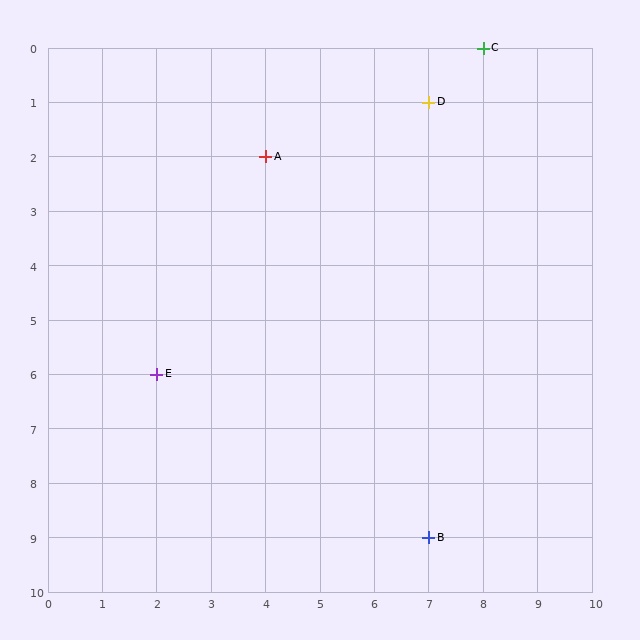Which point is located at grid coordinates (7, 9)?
Point B is at (7, 9).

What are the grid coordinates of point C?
Point C is at grid coordinates (8, 0).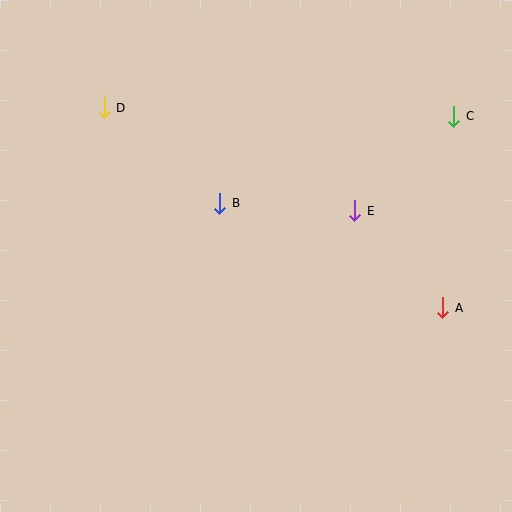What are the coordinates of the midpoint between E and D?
The midpoint between E and D is at (229, 159).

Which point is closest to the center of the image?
Point B at (220, 203) is closest to the center.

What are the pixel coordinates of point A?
Point A is at (443, 308).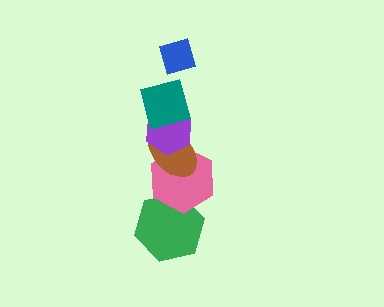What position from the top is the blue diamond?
The blue diamond is 1st from the top.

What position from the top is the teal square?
The teal square is 2nd from the top.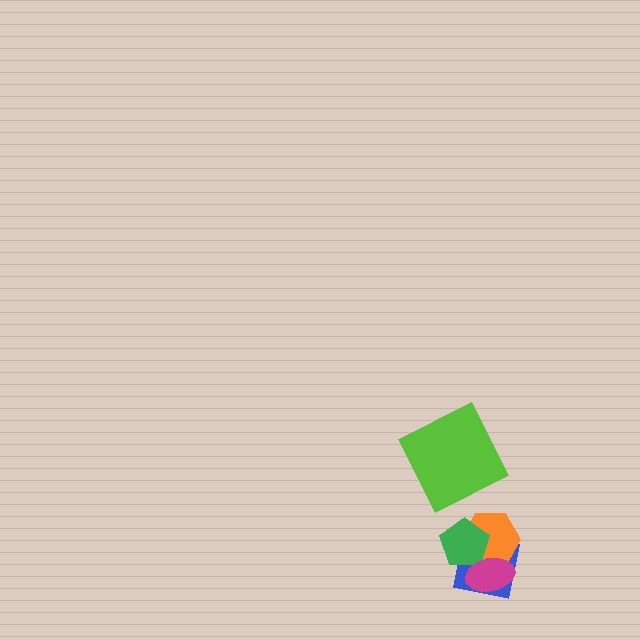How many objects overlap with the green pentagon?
3 objects overlap with the green pentagon.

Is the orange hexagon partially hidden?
Yes, it is partially covered by another shape.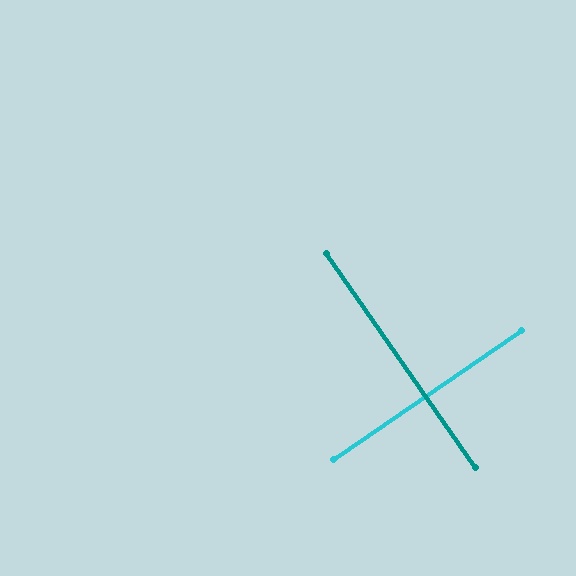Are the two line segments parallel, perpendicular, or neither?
Perpendicular — they meet at approximately 90°.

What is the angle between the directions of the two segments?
Approximately 90 degrees.